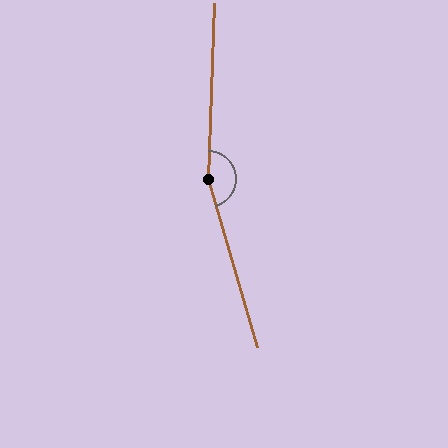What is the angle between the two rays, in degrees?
Approximately 162 degrees.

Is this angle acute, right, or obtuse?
It is obtuse.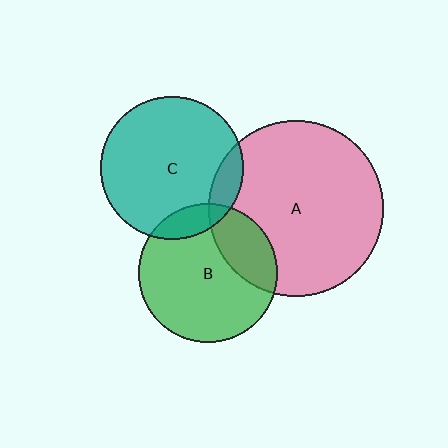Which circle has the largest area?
Circle A (pink).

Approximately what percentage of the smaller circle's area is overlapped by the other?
Approximately 10%.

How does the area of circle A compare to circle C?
Approximately 1.5 times.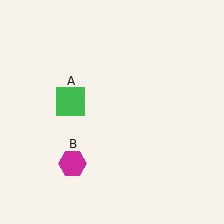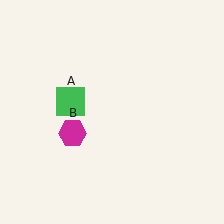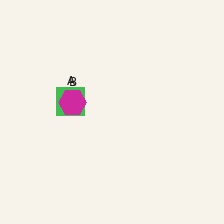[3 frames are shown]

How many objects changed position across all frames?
1 object changed position: magenta hexagon (object B).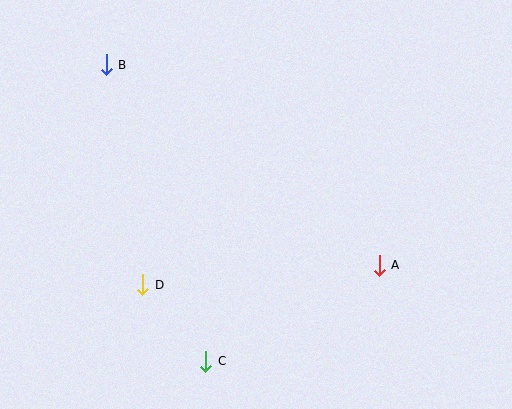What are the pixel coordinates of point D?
Point D is at (143, 285).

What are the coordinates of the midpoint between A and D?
The midpoint between A and D is at (261, 275).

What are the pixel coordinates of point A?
Point A is at (379, 265).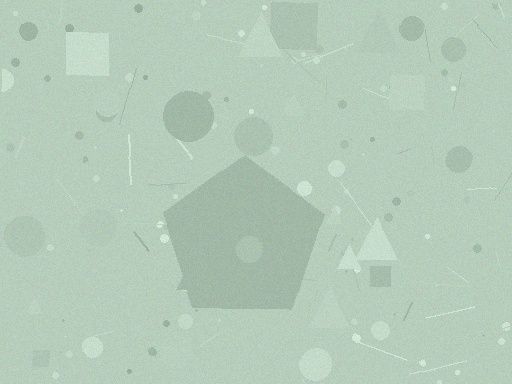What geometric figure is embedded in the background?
A pentagon is embedded in the background.